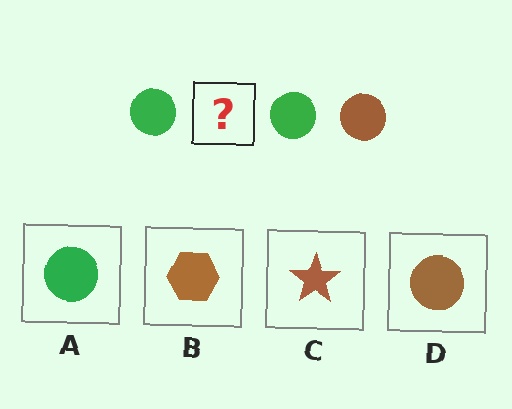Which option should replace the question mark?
Option D.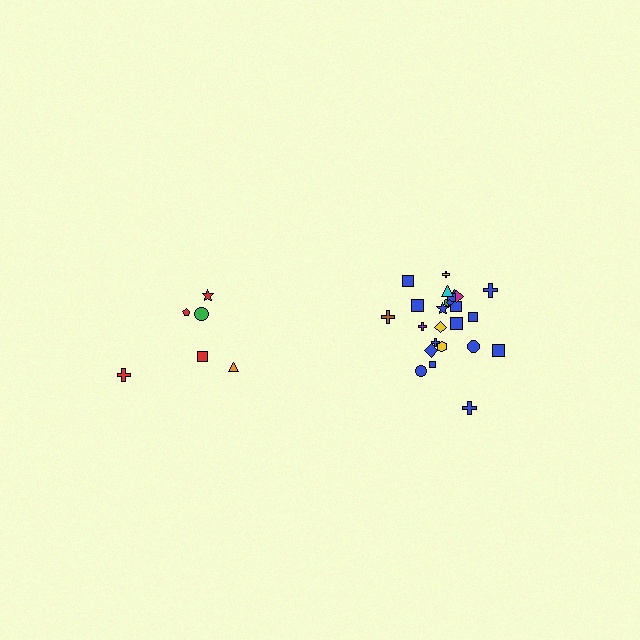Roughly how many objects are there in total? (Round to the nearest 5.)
Roughly 30 objects in total.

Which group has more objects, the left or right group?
The right group.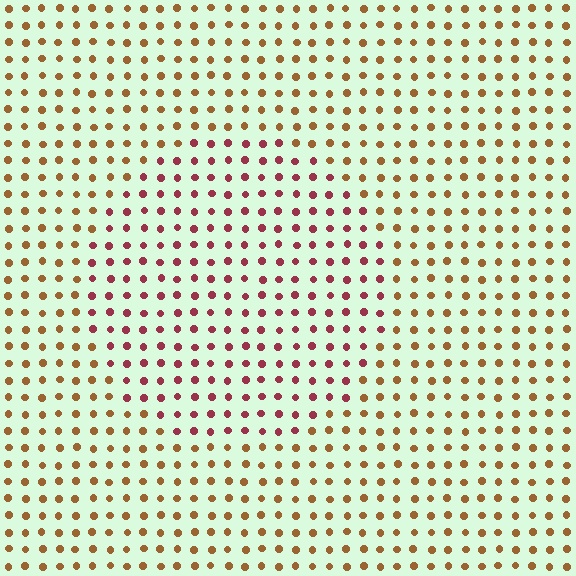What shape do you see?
I see a circle.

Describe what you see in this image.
The image is filled with small brown elements in a uniform arrangement. A circle-shaped region is visible where the elements are tinted to a slightly different hue, forming a subtle color boundary.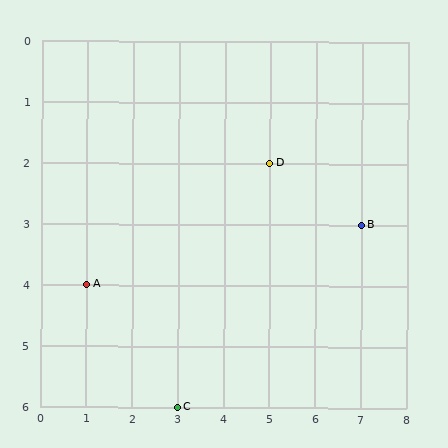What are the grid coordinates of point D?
Point D is at grid coordinates (5, 2).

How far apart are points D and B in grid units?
Points D and B are 2 columns and 1 row apart (about 2.2 grid units diagonally).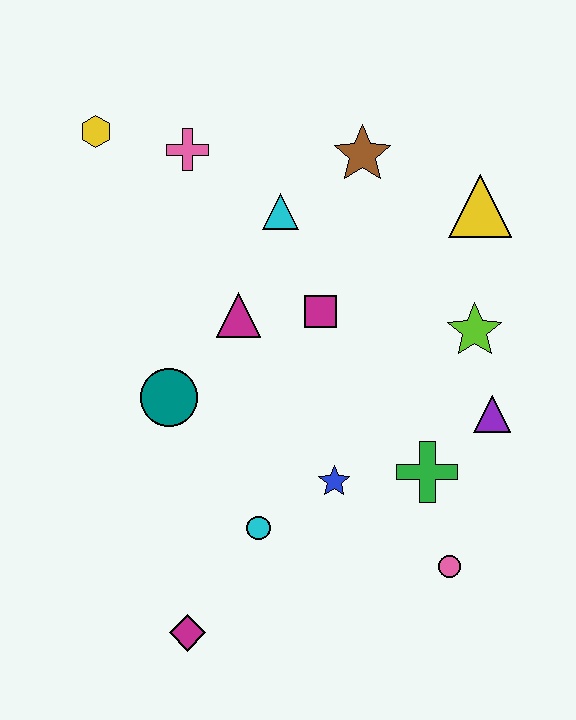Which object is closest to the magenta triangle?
The magenta square is closest to the magenta triangle.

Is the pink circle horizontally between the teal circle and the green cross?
No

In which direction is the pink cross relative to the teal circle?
The pink cross is above the teal circle.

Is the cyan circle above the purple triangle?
No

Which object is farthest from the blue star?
The yellow hexagon is farthest from the blue star.